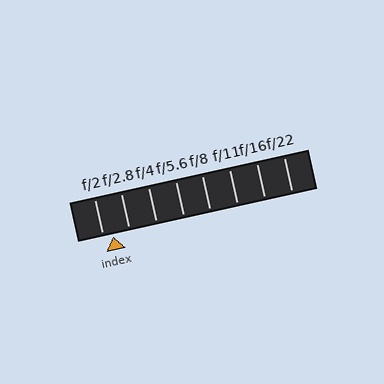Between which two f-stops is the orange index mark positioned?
The index mark is between f/2 and f/2.8.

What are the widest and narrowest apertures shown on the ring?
The widest aperture shown is f/2 and the narrowest is f/22.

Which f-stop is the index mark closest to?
The index mark is closest to f/2.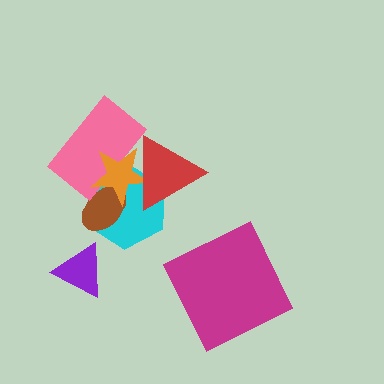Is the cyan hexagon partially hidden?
Yes, it is partially covered by another shape.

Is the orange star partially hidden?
Yes, it is partially covered by another shape.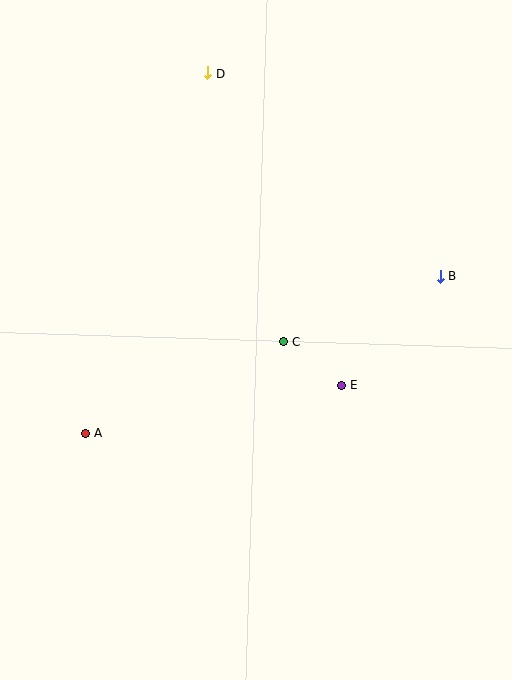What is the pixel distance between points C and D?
The distance between C and D is 279 pixels.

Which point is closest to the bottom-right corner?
Point E is closest to the bottom-right corner.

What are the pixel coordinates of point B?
Point B is at (440, 276).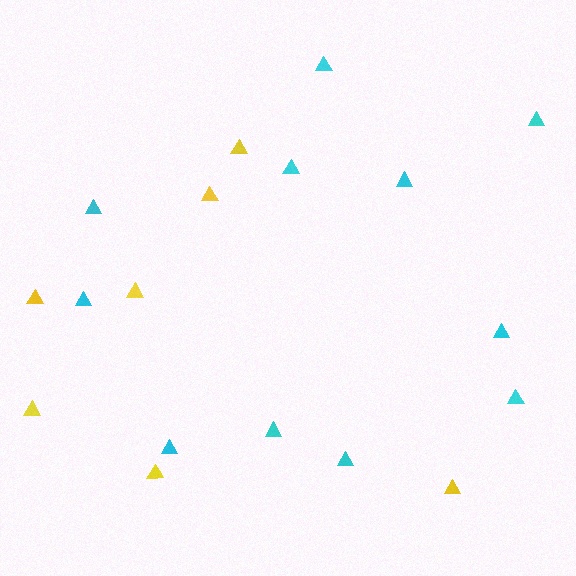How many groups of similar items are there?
There are 2 groups: one group of yellow triangles (7) and one group of cyan triangles (11).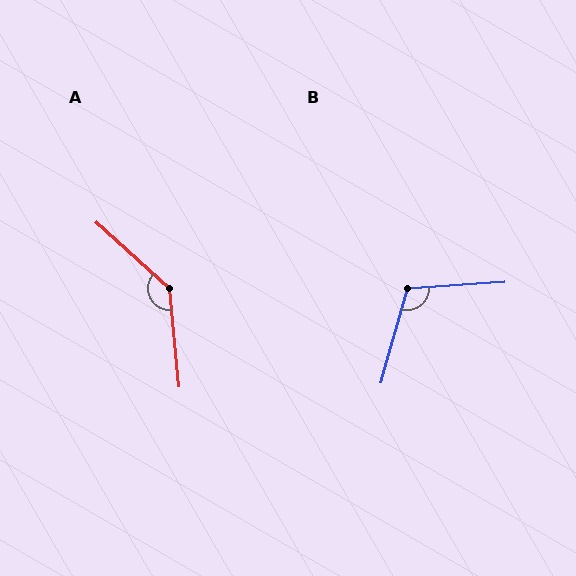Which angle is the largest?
A, at approximately 138 degrees.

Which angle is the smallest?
B, at approximately 110 degrees.